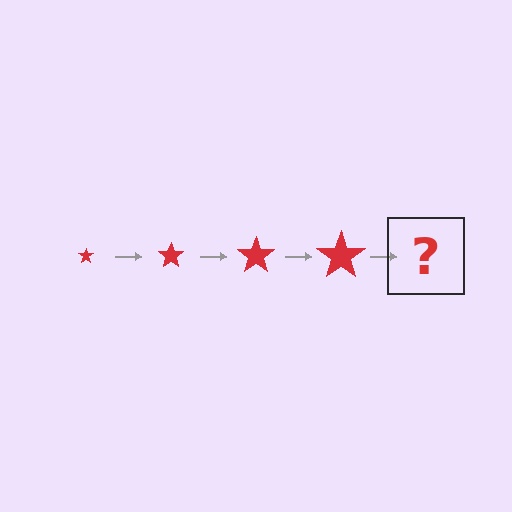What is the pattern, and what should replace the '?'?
The pattern is that the star gets progressively larger each step. The '?' should be a red star, larger than the previous one.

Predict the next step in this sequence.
The next step is a red star, larger than the previous one.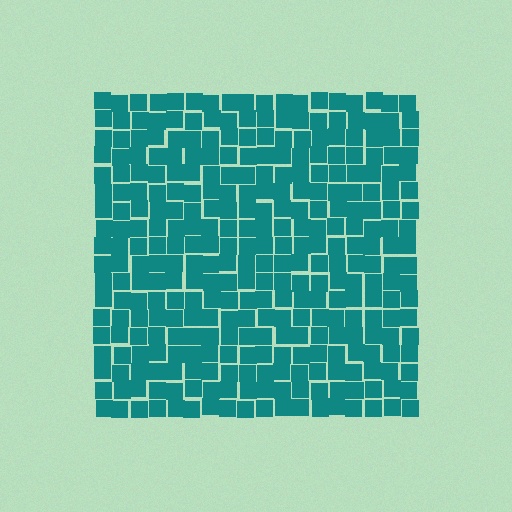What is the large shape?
The large shape is a square.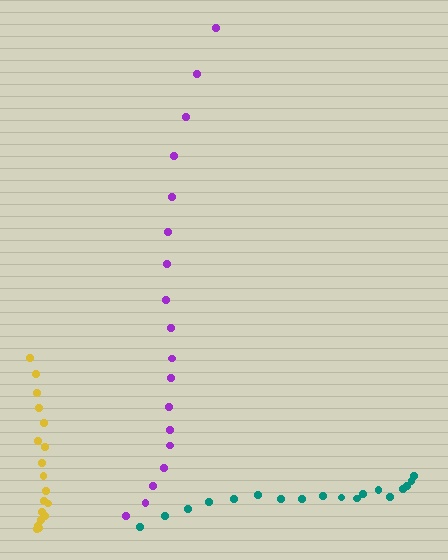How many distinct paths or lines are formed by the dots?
There are 3 distinct paths.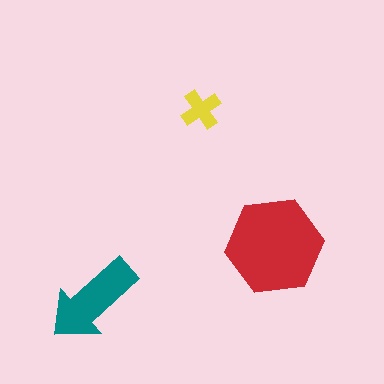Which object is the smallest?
The yellow cross.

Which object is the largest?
The red hexagon.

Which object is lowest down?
The teal arrow is bottommost.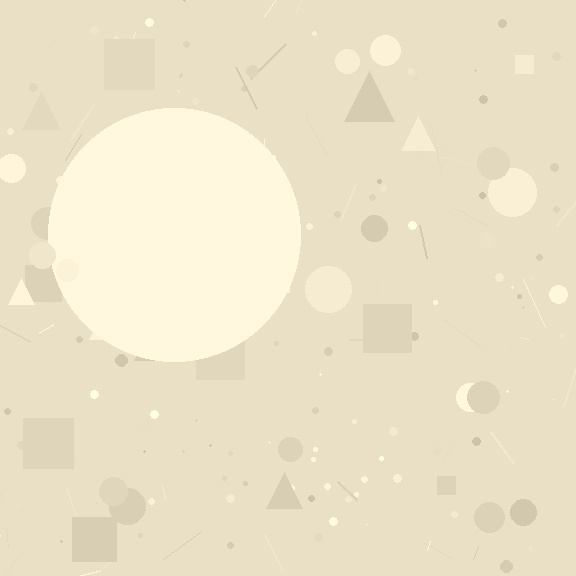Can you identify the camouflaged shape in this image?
The camouflaged shape is a circle.